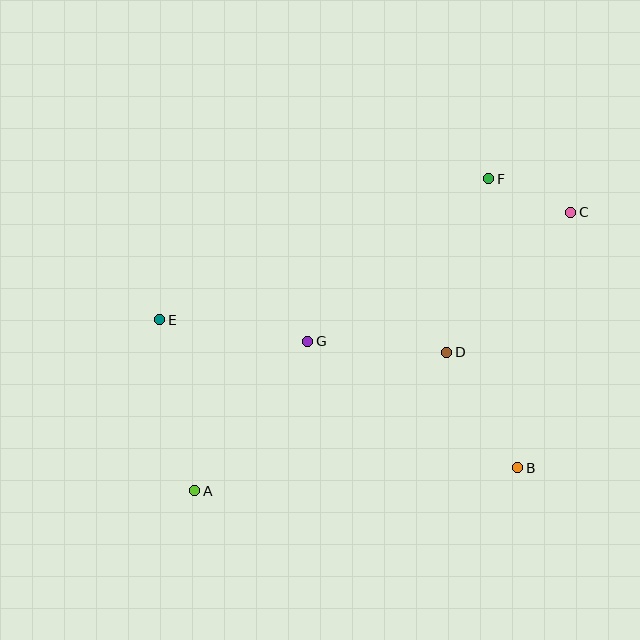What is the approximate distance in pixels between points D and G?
The distance between D and G is approximately 139 pixels.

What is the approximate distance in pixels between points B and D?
The distance between B and D is approximately 136 pixels.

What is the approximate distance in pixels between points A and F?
The distance between A and F is approximately 428 pixels.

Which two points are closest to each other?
Points C and F are closest to each other.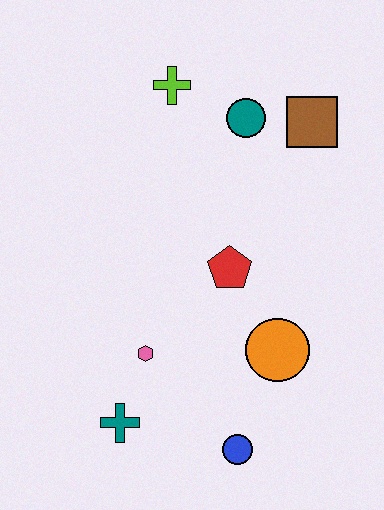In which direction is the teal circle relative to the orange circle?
The teal circle is above the orange circle.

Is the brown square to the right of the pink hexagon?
Yes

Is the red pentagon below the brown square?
Yes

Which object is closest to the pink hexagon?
The teal cross is closest to the pink hexagon.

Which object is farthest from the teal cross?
The brown square is farthest from the teal cross.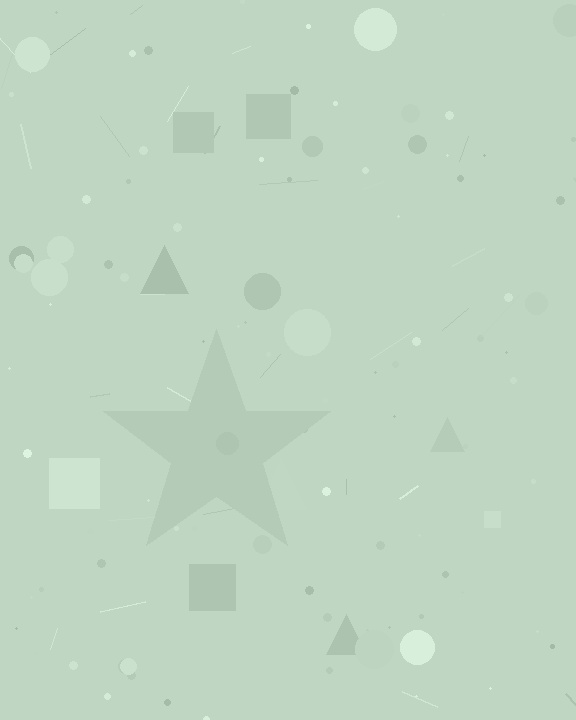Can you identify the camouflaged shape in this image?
The camouflaged shape is a star.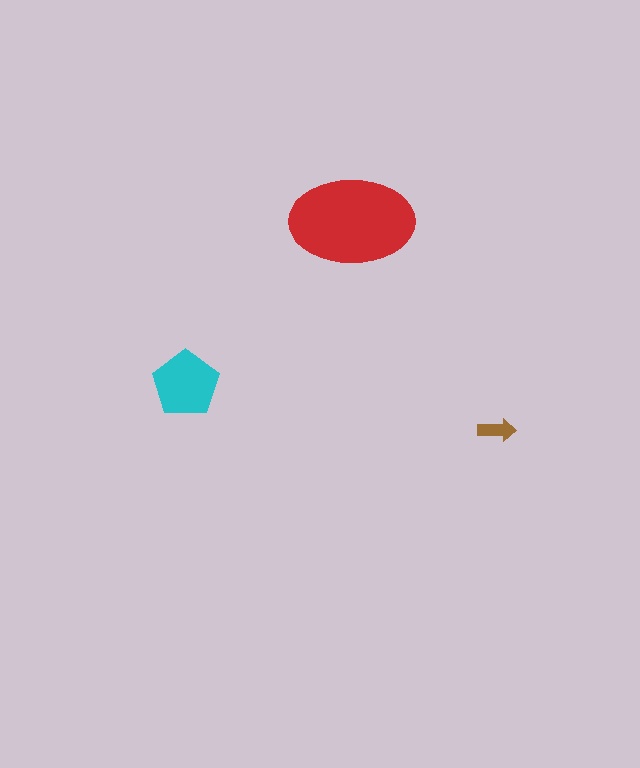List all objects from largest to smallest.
The red ellipse, the cyan pentagon, the brown arrow.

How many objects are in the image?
There are 3 objects in the image.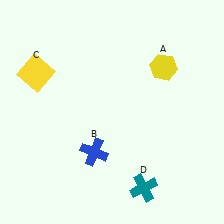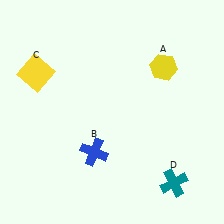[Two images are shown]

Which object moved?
The teal cross (D) moved right.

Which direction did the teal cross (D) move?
The teal cross (D) moved right.